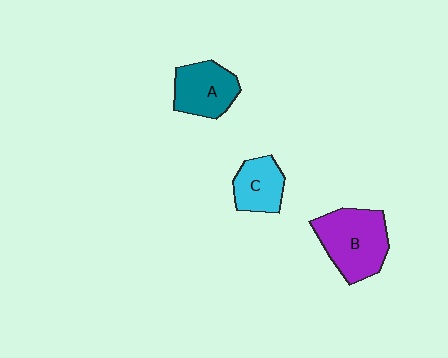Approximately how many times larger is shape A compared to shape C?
Approximately 1.2 times.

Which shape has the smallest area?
Shape C (cyan).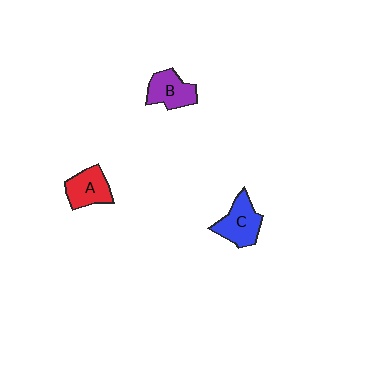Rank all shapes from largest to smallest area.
From largest to smallest: C (blue), B (purple), A (red).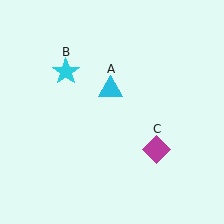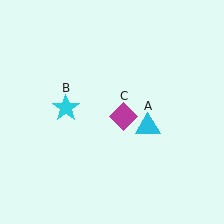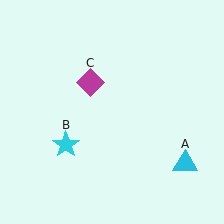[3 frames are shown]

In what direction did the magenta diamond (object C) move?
The magenta diamond (object C) moved up and to the left.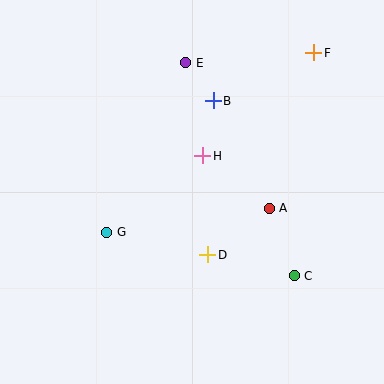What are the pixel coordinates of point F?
Point F is at (314, 53).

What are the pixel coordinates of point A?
Point A is at (269, 208).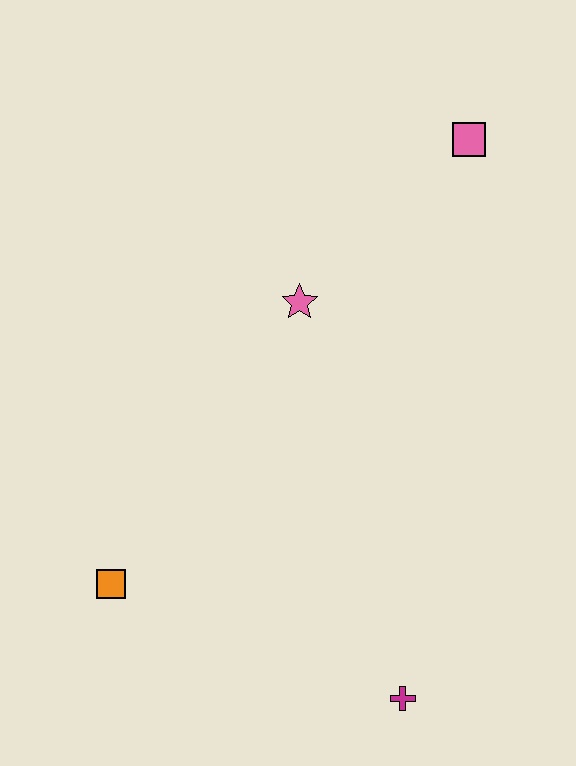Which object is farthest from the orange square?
The pink square is farthest from the orange square.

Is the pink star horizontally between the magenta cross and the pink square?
No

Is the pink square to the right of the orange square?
Yes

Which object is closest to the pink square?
The pink star is closest to the pink square.